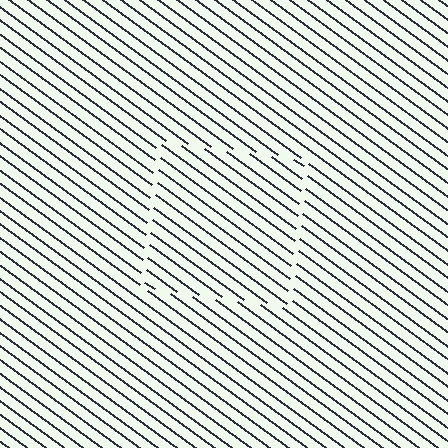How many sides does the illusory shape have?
4 sides — the line-ends trace a square.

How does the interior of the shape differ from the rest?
The interior of the shape contains the same grating, shifted by half a period — the contour is defined by the phase discontinuity where line-ends from the inner and outer gratings abut.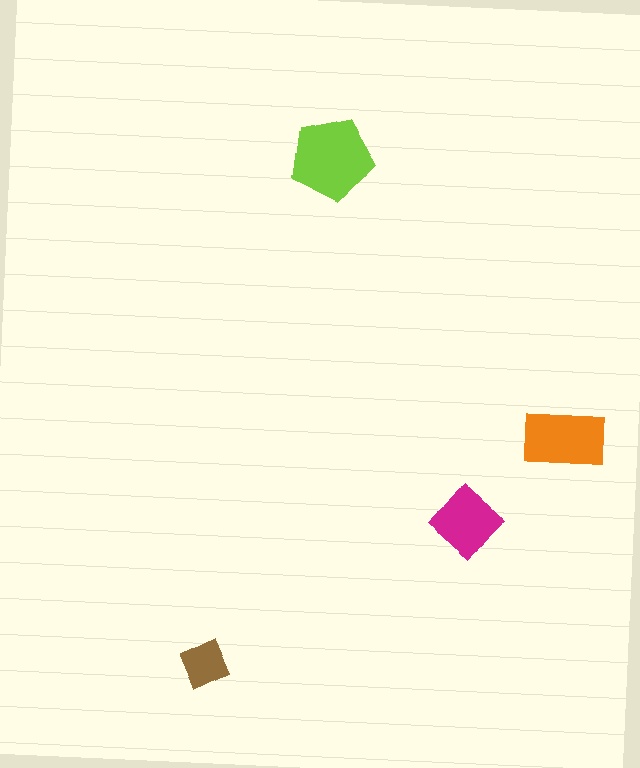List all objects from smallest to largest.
The brown diamond, the magenta diamond, the orange rectangle, the lime pentagon.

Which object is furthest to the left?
The brown diamond is leftmost.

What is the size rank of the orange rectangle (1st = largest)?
2nd.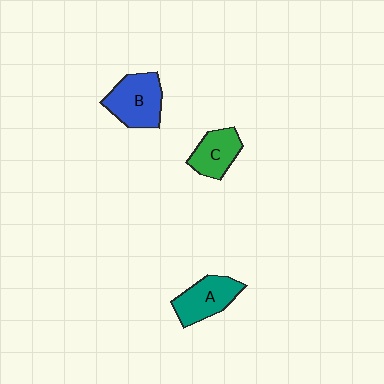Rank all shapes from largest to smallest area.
From largest to smallest: B (blue), A (teal), C (green).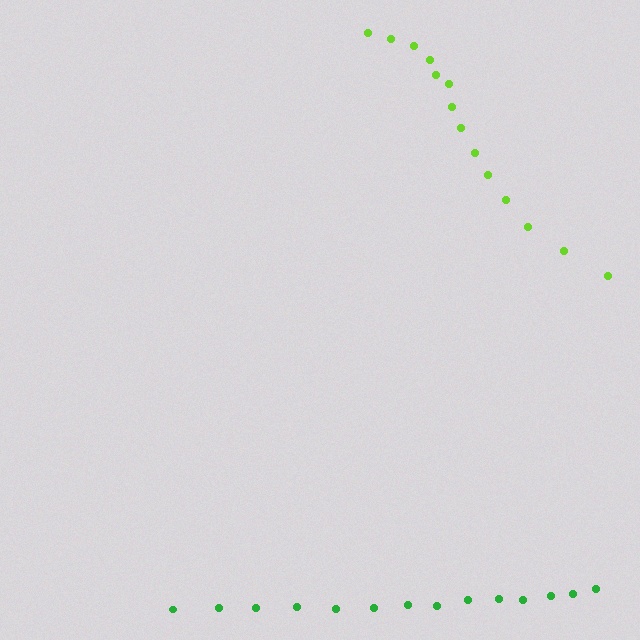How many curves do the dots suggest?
There are 2 distinct paths.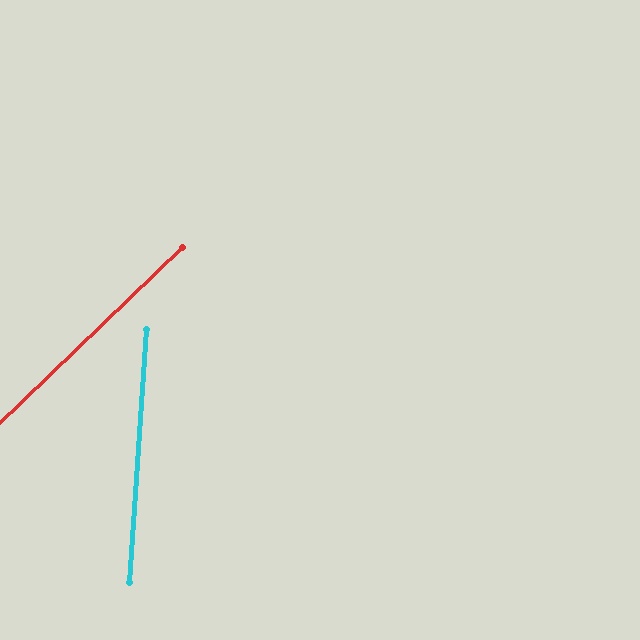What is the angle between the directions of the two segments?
Approximately 42 degrees.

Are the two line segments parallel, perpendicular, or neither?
Neither parallel nor perpendicular — they differ by about 42°.